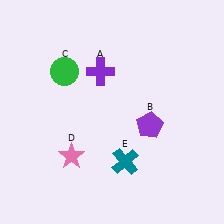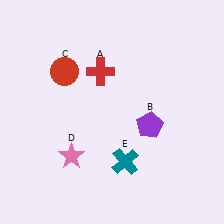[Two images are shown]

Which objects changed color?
A changed from purple to red. C changed from green to red.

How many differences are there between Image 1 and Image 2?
There are 2 differences between the two images.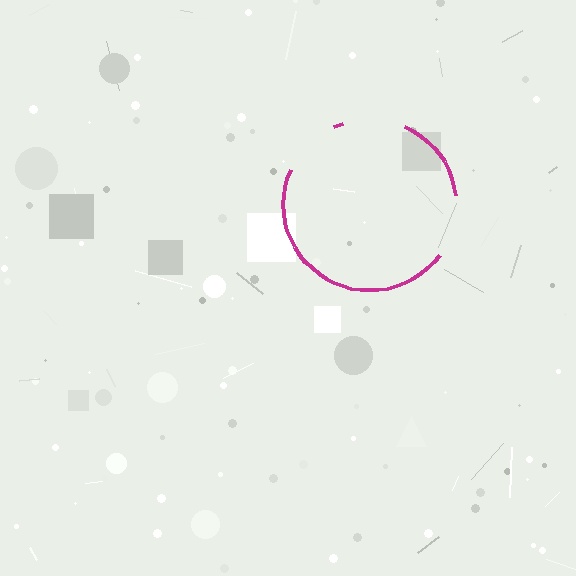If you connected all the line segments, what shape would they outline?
They would outline a circle.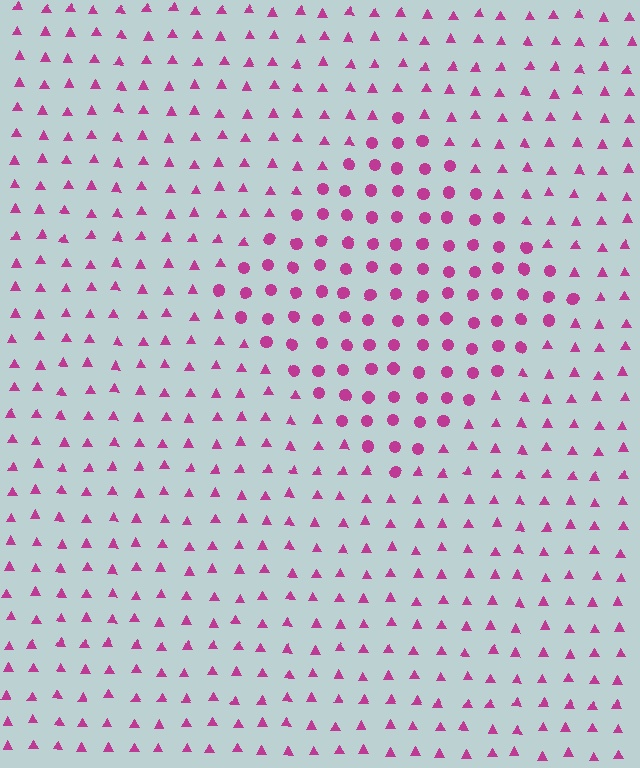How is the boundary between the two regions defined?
The boundary is defined by a change in element shape: circles inside vs. triangles outside. All elements share the same color and spacing.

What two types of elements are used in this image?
The image uses circles inside the diamond region and triangles outside it.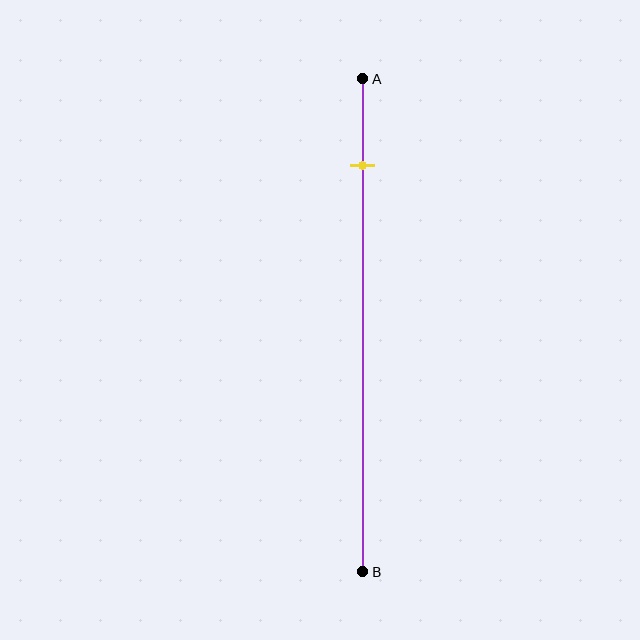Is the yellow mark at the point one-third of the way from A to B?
No, the mark is at about 20% from A, not at the 33% one-third point.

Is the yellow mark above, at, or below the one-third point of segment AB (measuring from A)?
The yellow mark is above the one-third point of segment AB.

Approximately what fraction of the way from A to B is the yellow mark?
The yellow mark is approximately 20% of the way from A to B.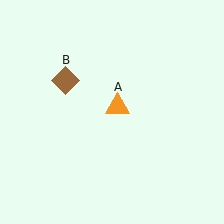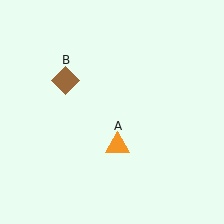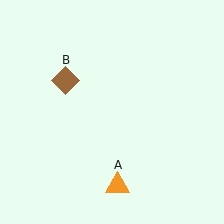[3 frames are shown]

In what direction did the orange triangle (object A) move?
The orange triangle (object A) moved down.